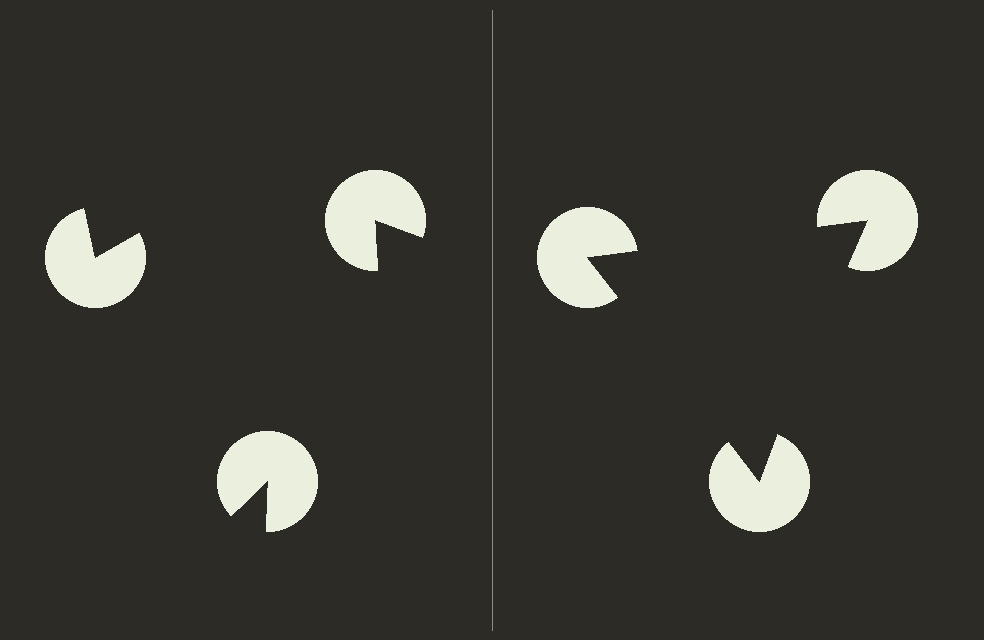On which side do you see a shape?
An illusory triangle appears on the right side. On the left side the wedge cuts are rotated, so no coherent shape forms.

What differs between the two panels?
The pac-man discs are positioned identically on both sides; only the wedge orientations differ. On the right they align to a triangle; on the left they are misaligned.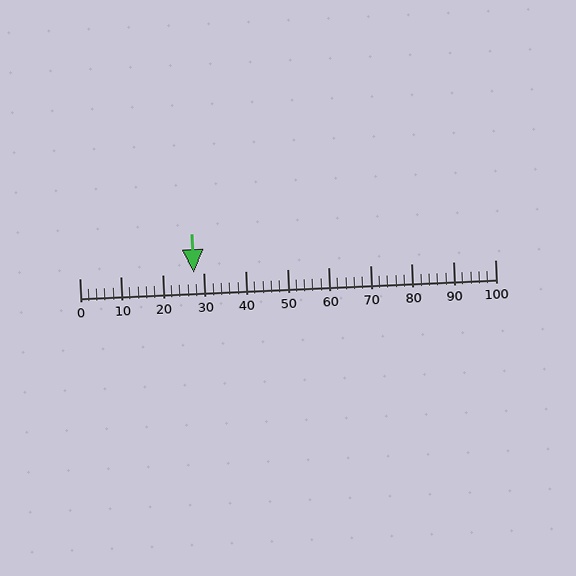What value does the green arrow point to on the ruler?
The green arrow points to approximately 28.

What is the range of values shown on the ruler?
The ruler shows values from 0 to 100.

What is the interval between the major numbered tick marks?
The major tick marks are spaced 10 units apart.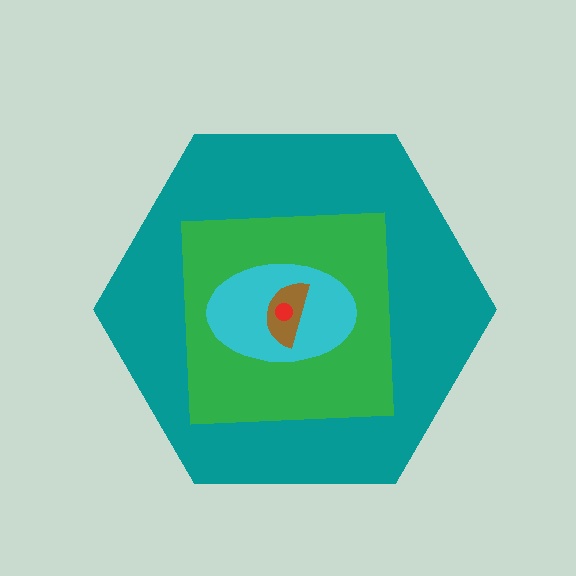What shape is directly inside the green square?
The cyan ellipse.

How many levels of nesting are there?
5.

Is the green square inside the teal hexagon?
Yes.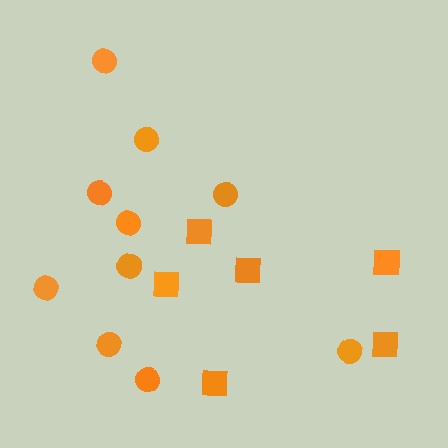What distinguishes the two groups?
There are 2 groups: one group of circles (10) and one group of squares (6).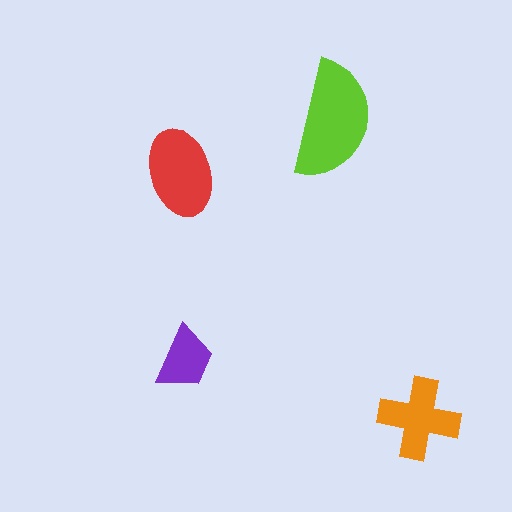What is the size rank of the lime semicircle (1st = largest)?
1st.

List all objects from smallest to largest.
The purple trapezoid, the orange cross, the red ellipse, the lime semicircle.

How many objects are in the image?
There are 4 objects in the image.